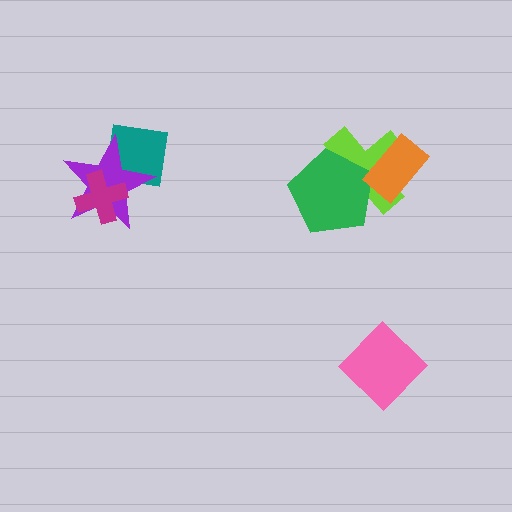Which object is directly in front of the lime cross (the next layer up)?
The green pentagon is directly in front of the lime cross.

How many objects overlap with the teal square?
2 objects overlap with the teal square.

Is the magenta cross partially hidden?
No, no other shape covers it.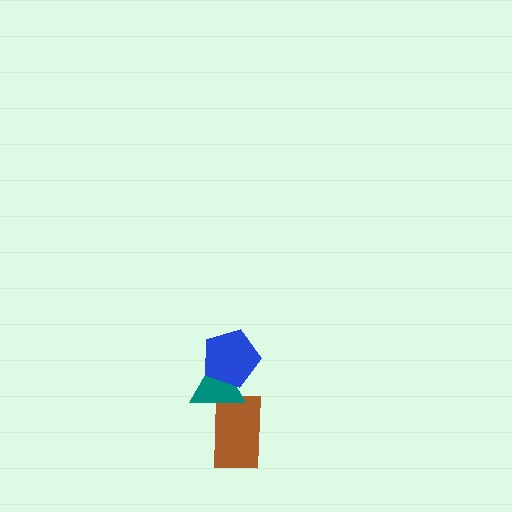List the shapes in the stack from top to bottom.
From top to bottom: the blue pentagon, the teal triangle, the brown rectangle.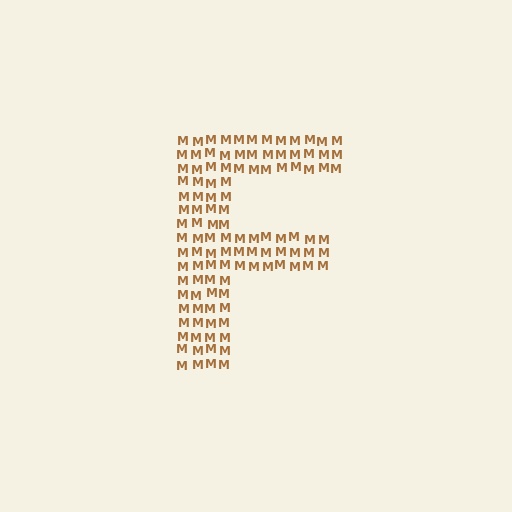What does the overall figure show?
The overall figure shows the letter F.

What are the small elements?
The small elements are letter M's.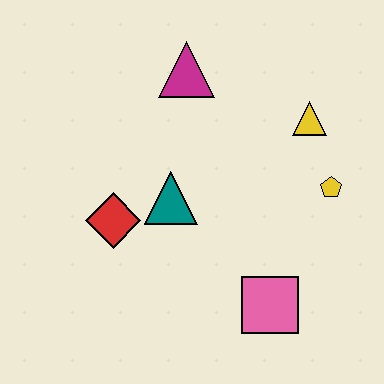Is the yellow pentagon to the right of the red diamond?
Yes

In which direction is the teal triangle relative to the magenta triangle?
The teal triangle is below the magenta triangle.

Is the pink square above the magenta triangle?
No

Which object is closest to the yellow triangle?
The yellow pentagon is closest to the yellow triangle.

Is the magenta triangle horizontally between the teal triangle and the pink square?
Yes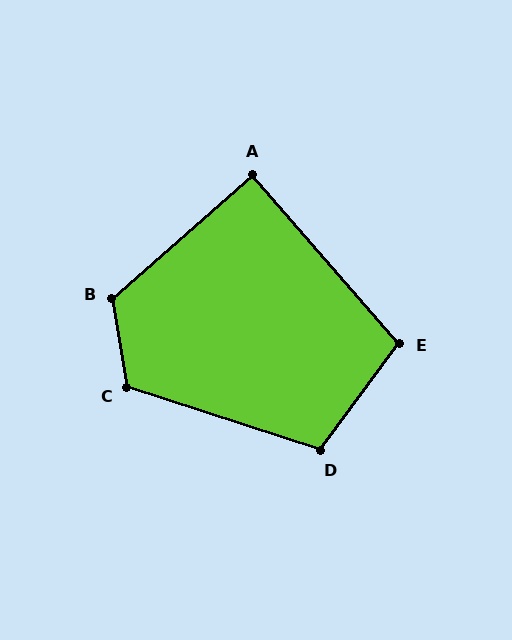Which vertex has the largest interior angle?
B, at approximately 122 degrees.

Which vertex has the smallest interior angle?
A, at approximately 90 degrees.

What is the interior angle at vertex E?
Approximately 102 degrees (obtuse).